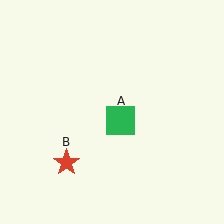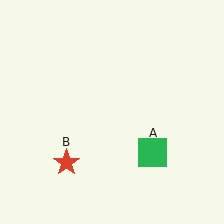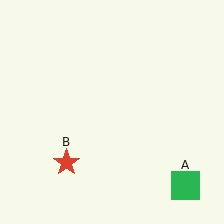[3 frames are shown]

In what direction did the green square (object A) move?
The green square (object A) moved down and to the right.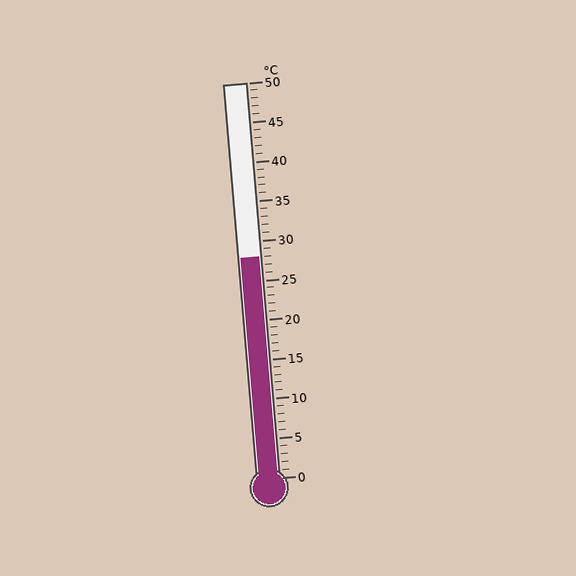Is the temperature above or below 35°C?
The temperature is below 35°C.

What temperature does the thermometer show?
The thermometer shows approximately 28°C.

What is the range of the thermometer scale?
The thermometer scale ranges from 0°C to 50°C.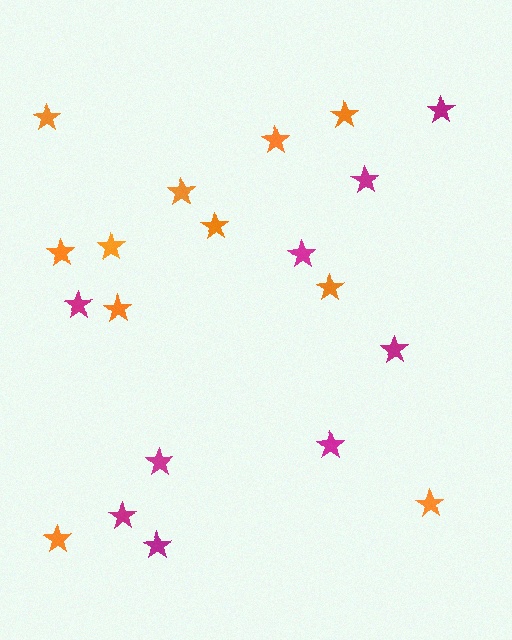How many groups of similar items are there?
There are 2 groups: one group of magenta stars (9) and one group of orange stars (11).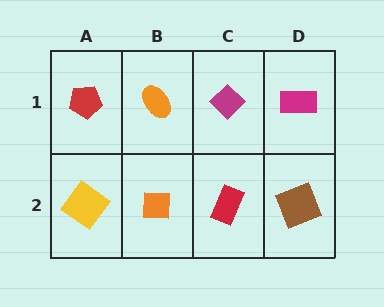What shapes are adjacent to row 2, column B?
An orange ellipse (row 1, column B), a yellow diamond (row 2, column A), a red rectangle (row 2, column C).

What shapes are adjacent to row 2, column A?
A red pentagon (row 1, column A), an orange square (row 2, column B).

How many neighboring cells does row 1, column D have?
2.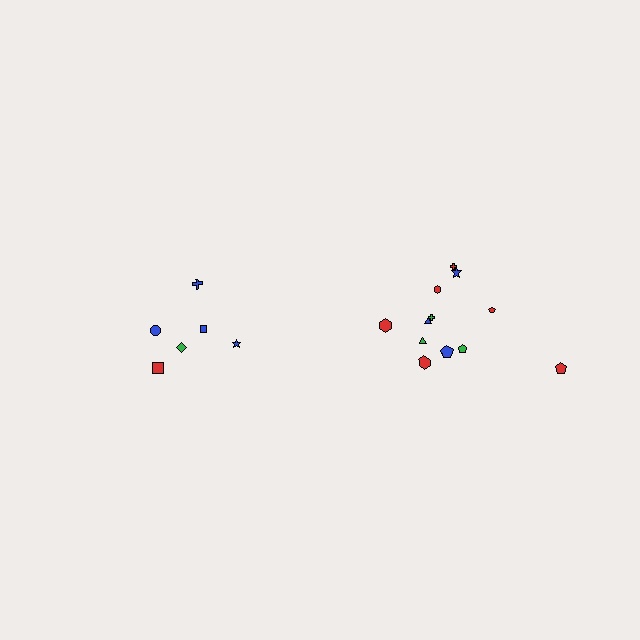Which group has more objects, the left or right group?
The right group.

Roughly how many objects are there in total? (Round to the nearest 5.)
Roughly 20 objects in total.